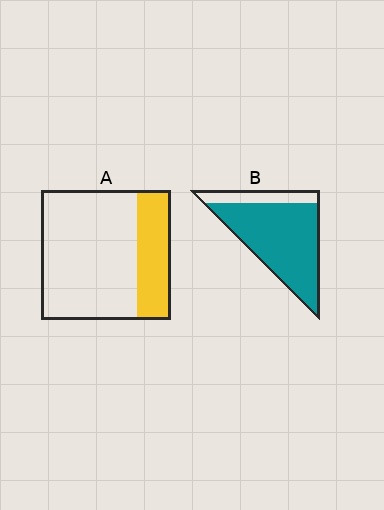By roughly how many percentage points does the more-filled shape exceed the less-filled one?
By roughly 55 percentage points (B over A).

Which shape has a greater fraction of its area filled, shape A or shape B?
Shape B.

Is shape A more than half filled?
No.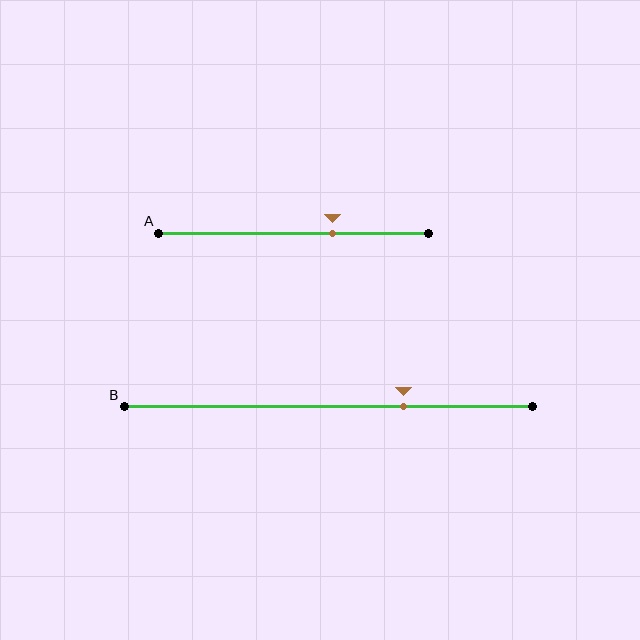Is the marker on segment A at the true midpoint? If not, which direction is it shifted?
No, the marker on segment A is shifted to the right by about 15% of the segment length.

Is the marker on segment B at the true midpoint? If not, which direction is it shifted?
No, the marker on segment B is shifted to the right by about 18% of the segment length.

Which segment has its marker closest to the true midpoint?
Segment A has its marker closest to the true midpoint.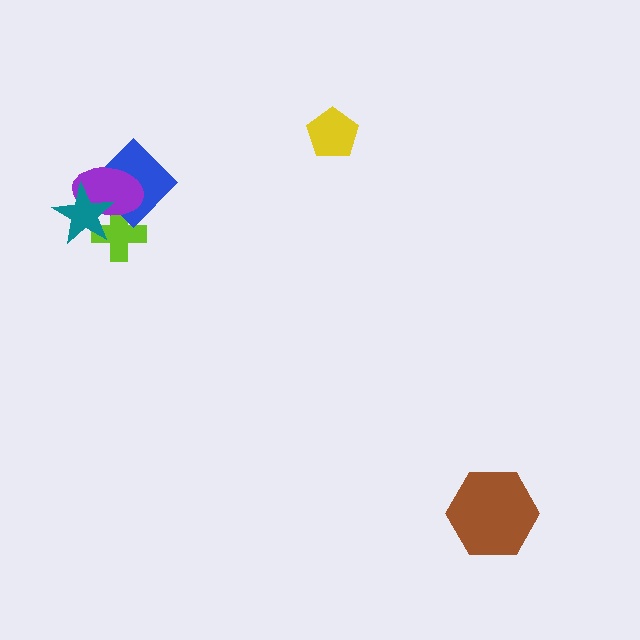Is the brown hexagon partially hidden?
No, no other shape covers it.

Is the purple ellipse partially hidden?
Yes, it is partially covered by another shape.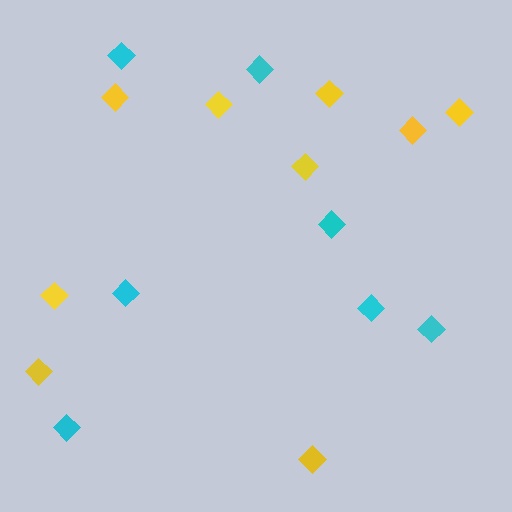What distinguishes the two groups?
There are 2 groups: one group of yellow diamonds (9) and one group of cyan diamonds (7).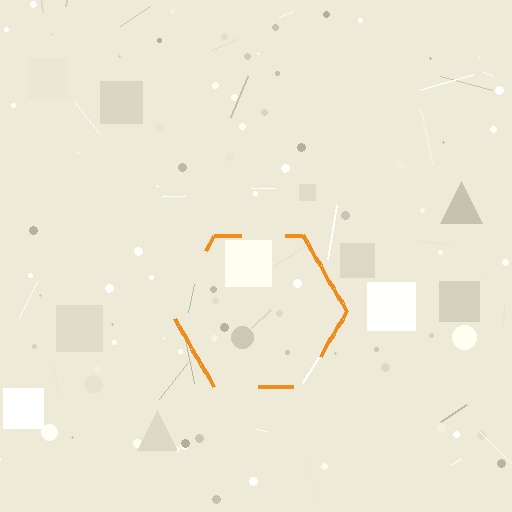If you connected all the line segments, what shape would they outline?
They would outline a hexagon.